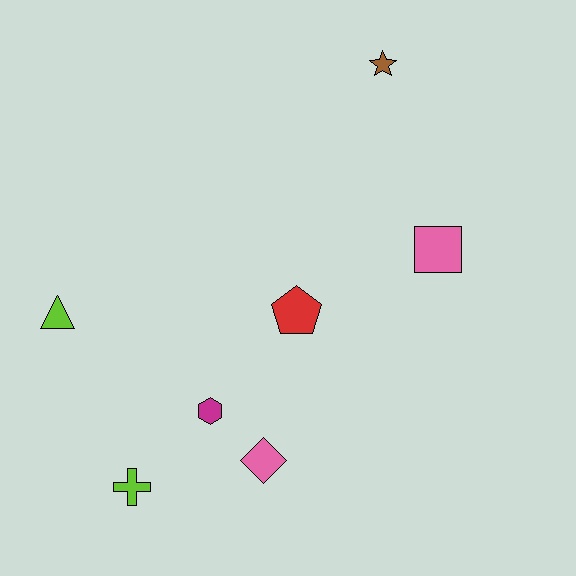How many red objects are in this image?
There is 1 red object.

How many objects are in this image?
There are 7 objects.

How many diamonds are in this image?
There is 1 diamond.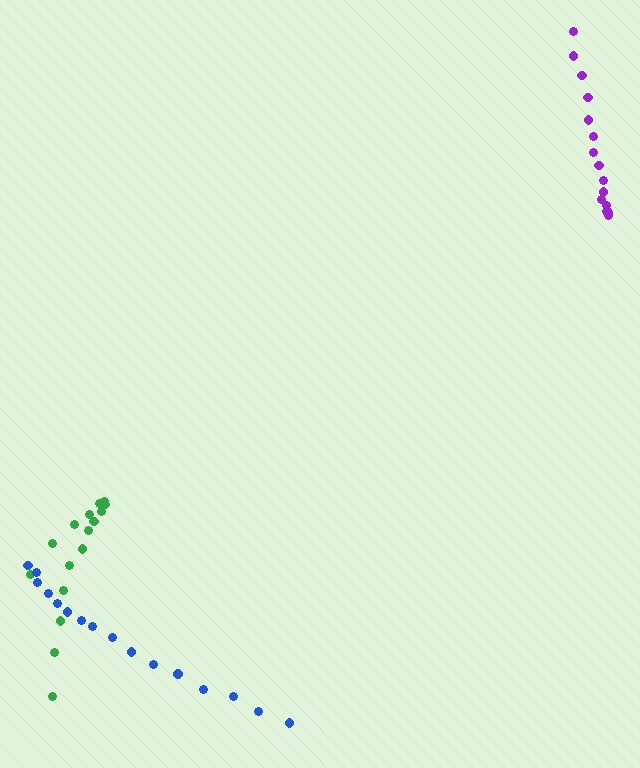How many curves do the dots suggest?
There are 3 distinct paths.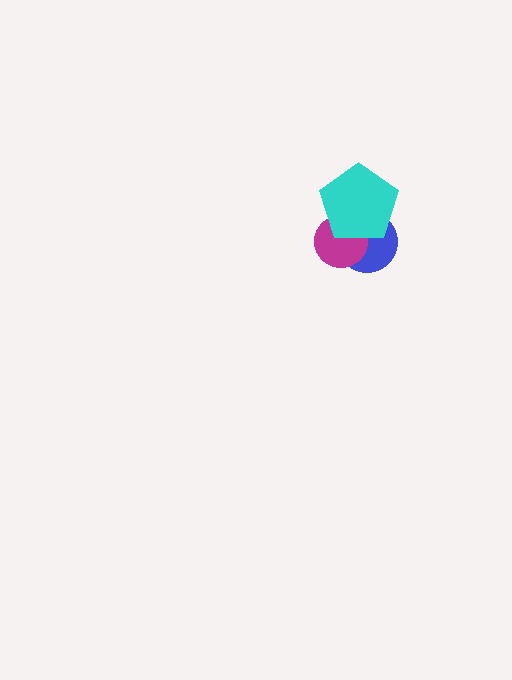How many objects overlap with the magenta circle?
2 objects overlap with the magenta circle.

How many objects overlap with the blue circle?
2 objects overlap with the blue circle.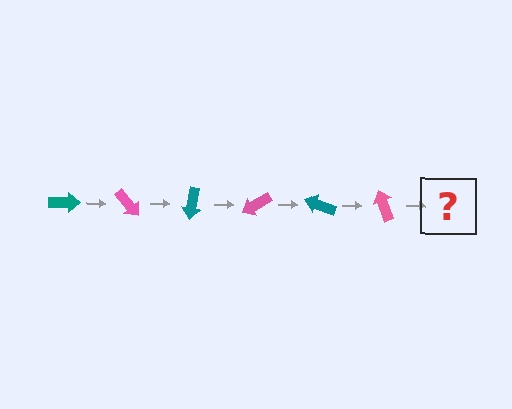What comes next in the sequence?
The next element should be a teal arrow, rotated 300 degrees from the start.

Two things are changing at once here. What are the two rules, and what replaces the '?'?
The two rules are that it rotates 50 degrees each step and the color cycles through teal and pink. The '?' should be a teal arrow, rotated 300 degrees from the start.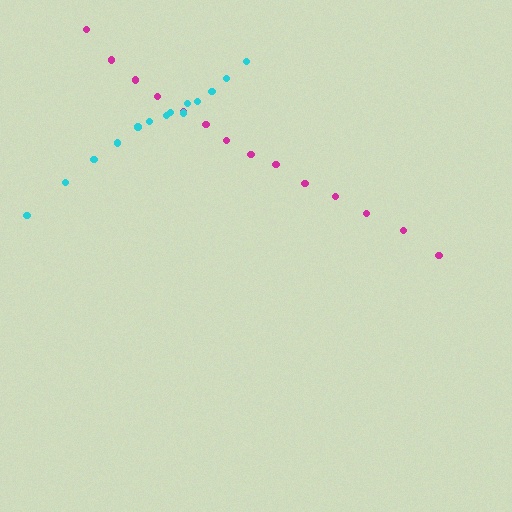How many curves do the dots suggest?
There are 2 distinct paths.